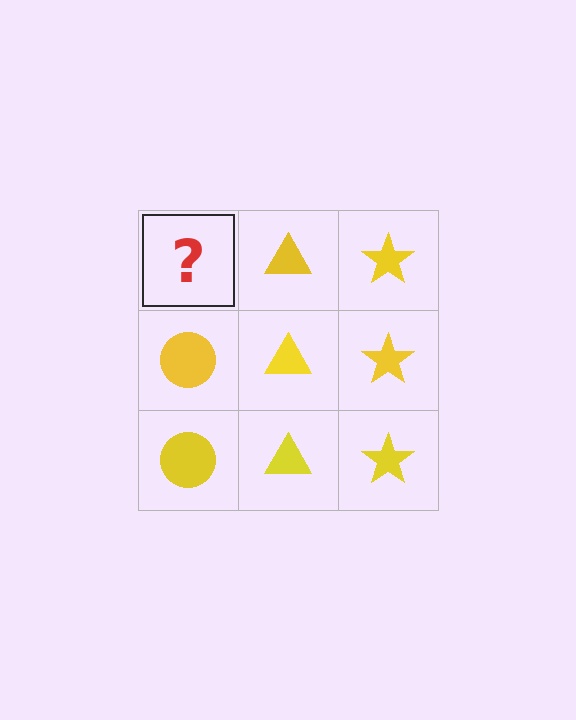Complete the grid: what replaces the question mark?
The question mark should be replaced with a yellow circle.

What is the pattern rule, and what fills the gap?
The rule is that each column has a consistent shape. The gap should be filled with a yellow circle.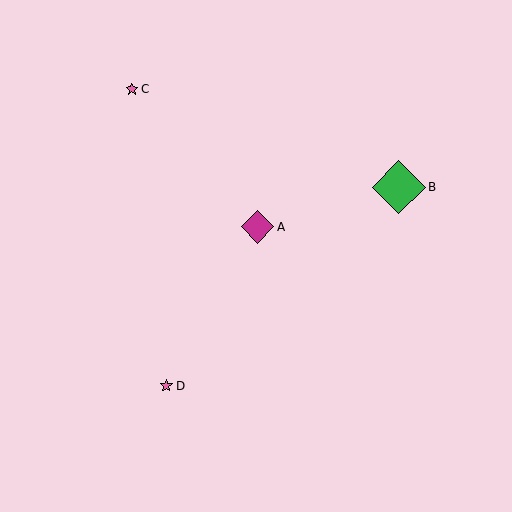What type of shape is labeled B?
Shape B is a green diamond.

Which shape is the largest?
The green diamond (labeled B) is the largest.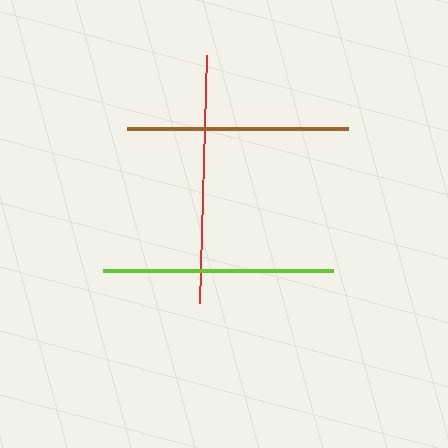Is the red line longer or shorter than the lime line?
The red line is longer than the lime line.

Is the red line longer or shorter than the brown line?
The red line is longer than the brown line.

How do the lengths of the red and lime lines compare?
The red and lime lines are approximately the same length.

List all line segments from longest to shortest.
From longest to shortest: red, lime, brown.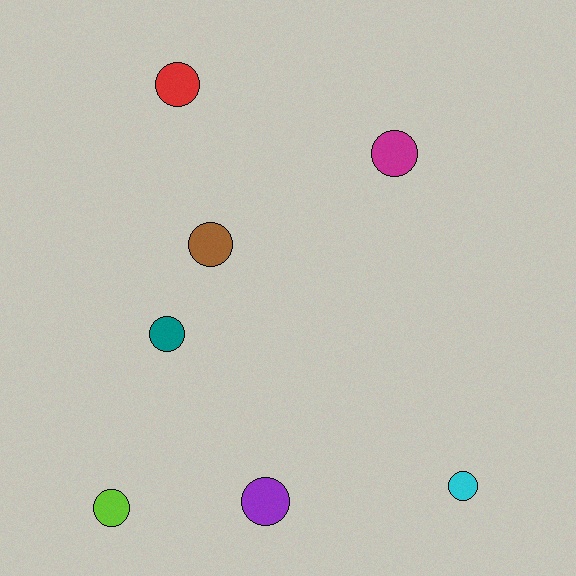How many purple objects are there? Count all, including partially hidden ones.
There is 1 purple object.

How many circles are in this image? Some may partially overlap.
There are 7 circles.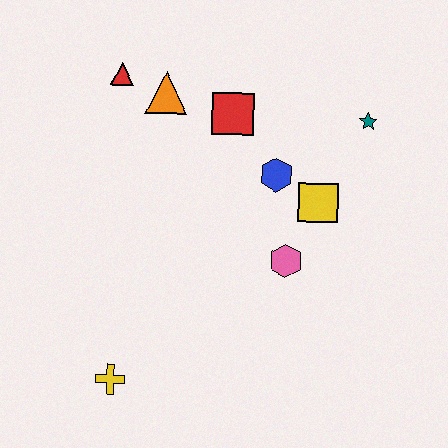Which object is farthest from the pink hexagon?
The red triangle is farthest from the pink hexagon.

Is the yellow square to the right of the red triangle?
Yes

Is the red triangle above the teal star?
Yes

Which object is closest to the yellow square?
The blue hexagon is closest to the yellow square.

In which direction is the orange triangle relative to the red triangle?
The orange triangle is to the right of the red triangle.